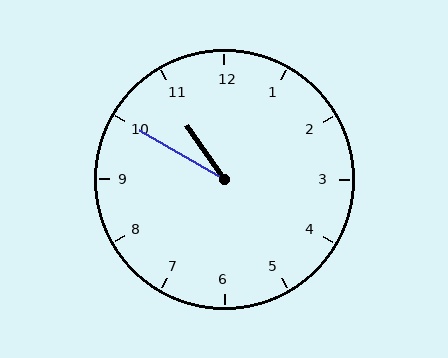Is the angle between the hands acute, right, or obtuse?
It is acute.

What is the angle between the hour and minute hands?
Approximately 25 degrees.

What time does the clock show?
10:50.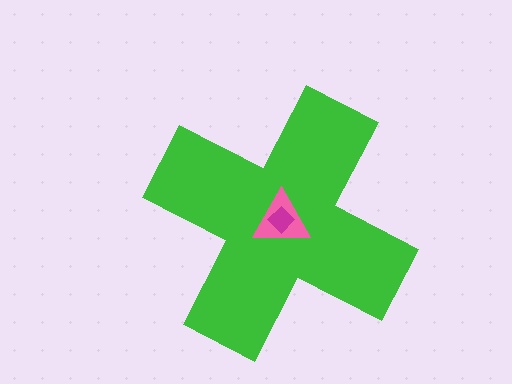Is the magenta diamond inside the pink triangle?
Yes.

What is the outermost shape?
The green cross.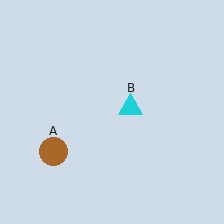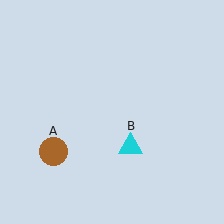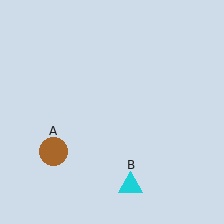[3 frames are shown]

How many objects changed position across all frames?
1 object changed position: cyan triangle (object B).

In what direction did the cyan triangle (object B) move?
The cyan triangle (object B) moved down.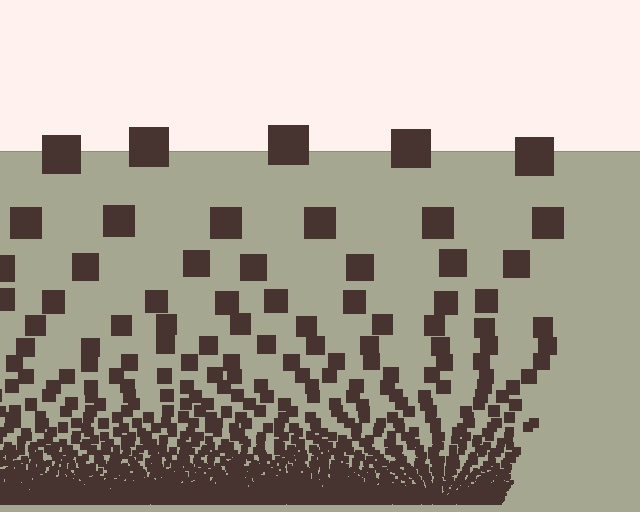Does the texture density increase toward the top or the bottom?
Density increases toward the bottom.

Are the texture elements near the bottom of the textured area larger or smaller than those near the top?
Smaller. The gradient is inverted — elements near the bottom are smaller and denser.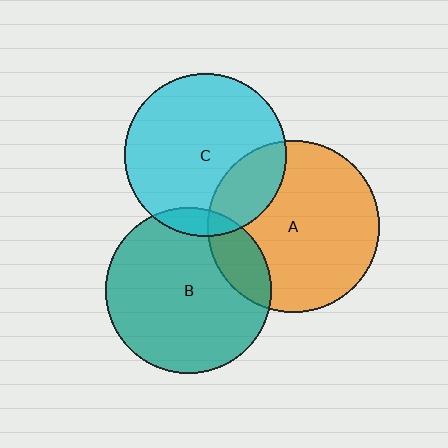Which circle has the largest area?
Circle A (orange).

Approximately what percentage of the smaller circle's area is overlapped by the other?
Approximately 10%.